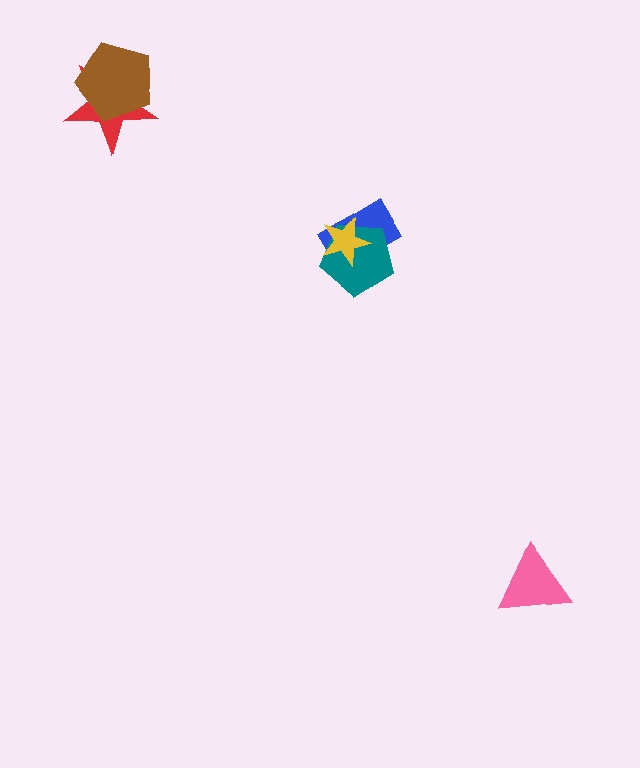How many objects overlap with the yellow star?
2 objects overlap with the yellow star.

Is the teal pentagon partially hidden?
Yes, it is partially covered by another shape.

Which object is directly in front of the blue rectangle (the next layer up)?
The teal pentagon is directly in front of the blue rectangle.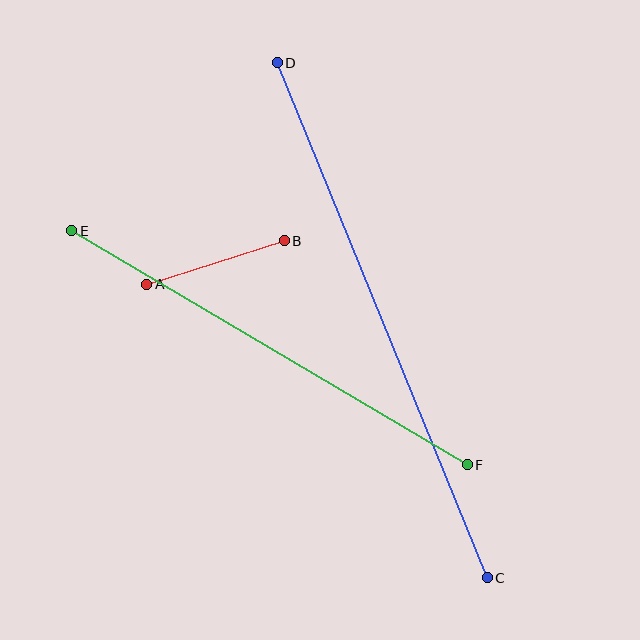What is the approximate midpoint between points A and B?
The midpoint is at approximately (216, 263) pixels.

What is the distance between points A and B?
The distance is approximately 144 pixels.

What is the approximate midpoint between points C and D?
The midpoint is at approximately (382, 320) pixels.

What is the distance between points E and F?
The distance is approximately 460 pixels.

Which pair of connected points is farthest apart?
Points C and D are farthest apart.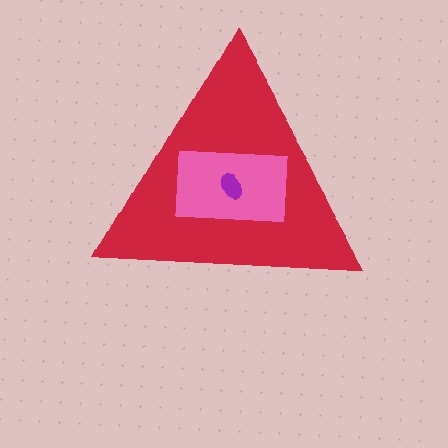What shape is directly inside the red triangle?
The pink rectangle.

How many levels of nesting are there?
3.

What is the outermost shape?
The red triangle.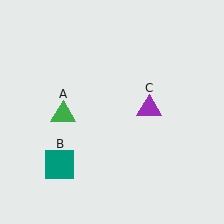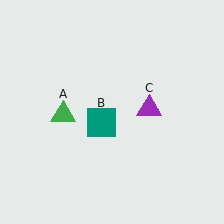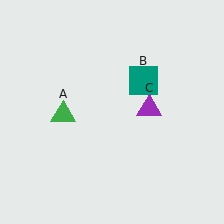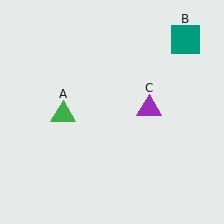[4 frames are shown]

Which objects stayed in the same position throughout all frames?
Green triangle (object A) and purple triangle (object C) remained stationary.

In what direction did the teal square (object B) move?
The teal square (object B) moved up and to the right.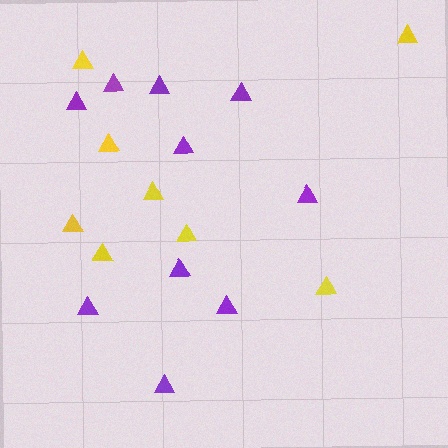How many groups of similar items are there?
There are 2 groups: one group of yellow triangles (8) and one group of purple triangles (10).